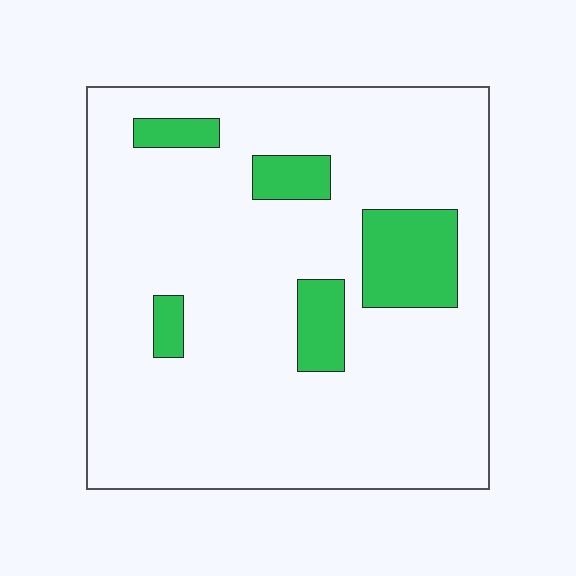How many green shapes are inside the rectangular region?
5.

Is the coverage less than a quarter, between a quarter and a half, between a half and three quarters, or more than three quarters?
Less than a quarter.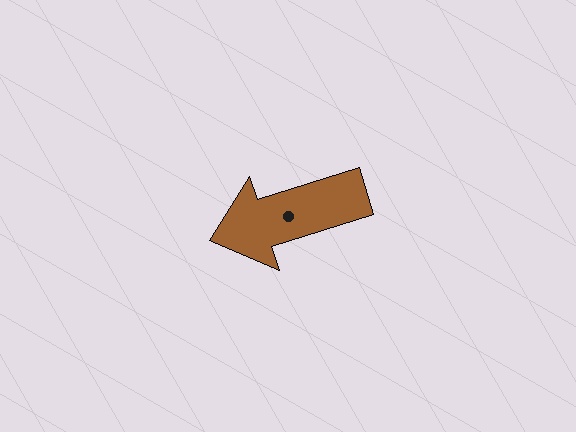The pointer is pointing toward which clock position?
Roughly 8 o'clock.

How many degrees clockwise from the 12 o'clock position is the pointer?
Approximately 252 degrees.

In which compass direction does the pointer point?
West.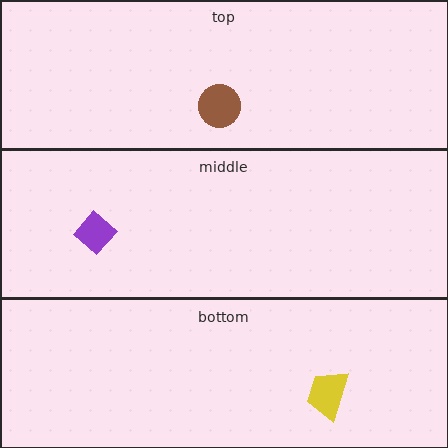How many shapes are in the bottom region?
1.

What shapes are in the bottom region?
The yellow trapezoid.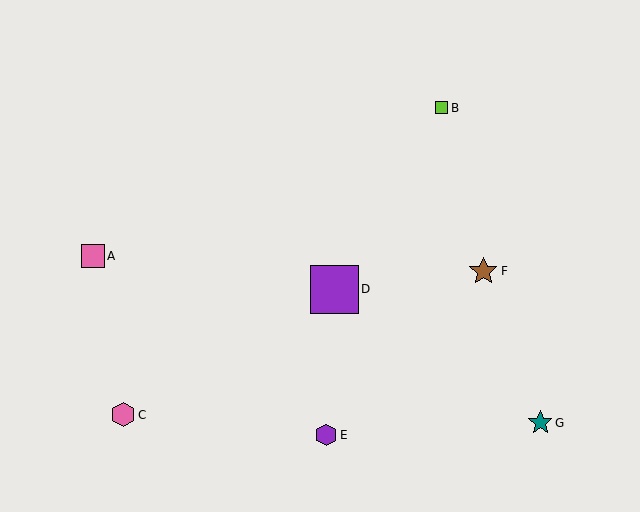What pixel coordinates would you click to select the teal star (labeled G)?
Click at (540, 423) to select the teal star G.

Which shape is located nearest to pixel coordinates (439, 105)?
The lime square (labeled B) at (442, 108) is nearest to that location.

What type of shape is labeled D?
Shape D is a purple square.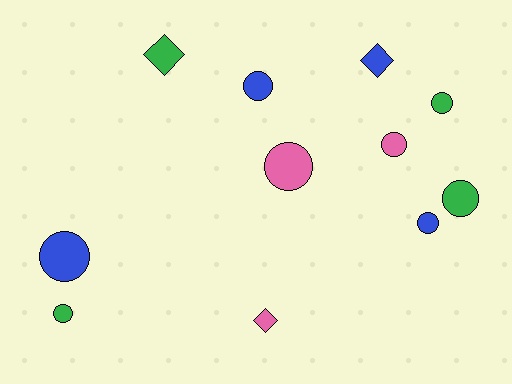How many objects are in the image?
There are 11 objects.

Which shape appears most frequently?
Circle, with 8 objects.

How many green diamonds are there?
There is 1 green diamond.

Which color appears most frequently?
Green, with 4 objects.